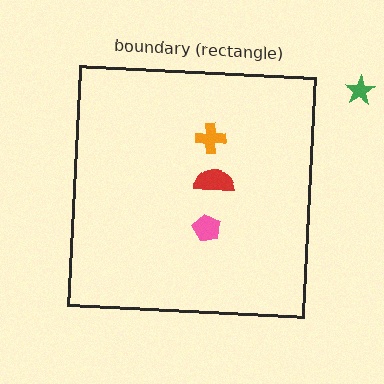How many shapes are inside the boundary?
3 inside, 1 outside.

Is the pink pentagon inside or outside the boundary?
Inside.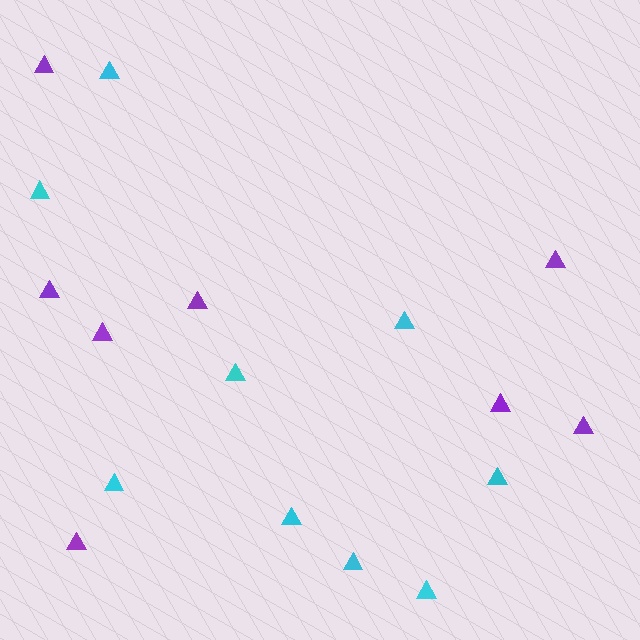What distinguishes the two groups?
There are 2 groups: one group of purple triangles (8) and one group of cyan triangles (9).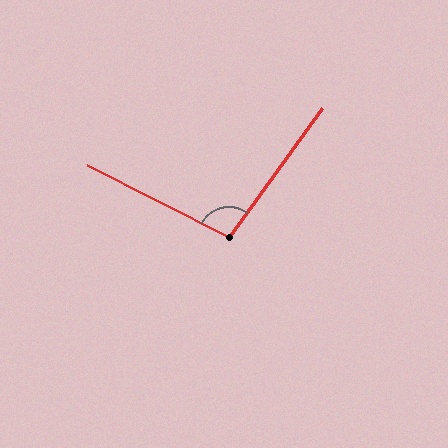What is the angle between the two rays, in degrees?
Approximately 99 degrees.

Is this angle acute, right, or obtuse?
It is obtuse.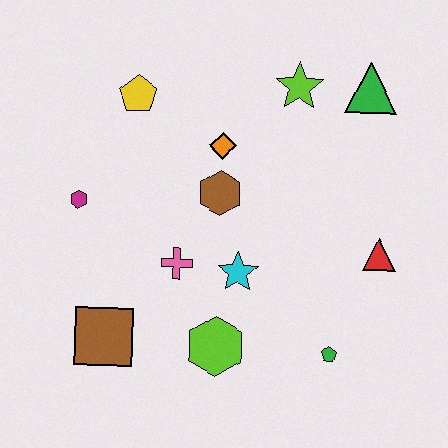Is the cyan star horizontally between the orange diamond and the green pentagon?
Yes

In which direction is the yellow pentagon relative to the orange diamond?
The yellow pentagon is to the left of the orange diamond.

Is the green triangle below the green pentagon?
No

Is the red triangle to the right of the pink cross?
Yes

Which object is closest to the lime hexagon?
The cyan star is closest to the lime hexagon.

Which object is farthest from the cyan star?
The green triangle is farthest from the cyan star.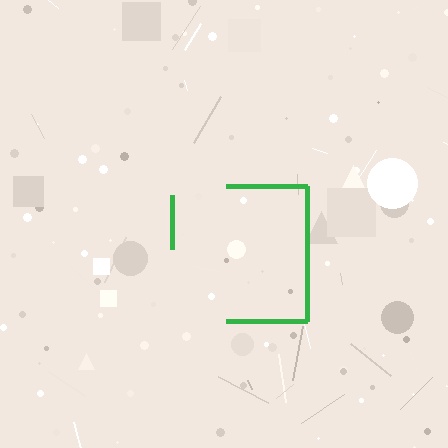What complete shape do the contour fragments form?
The contour fragments form a square.